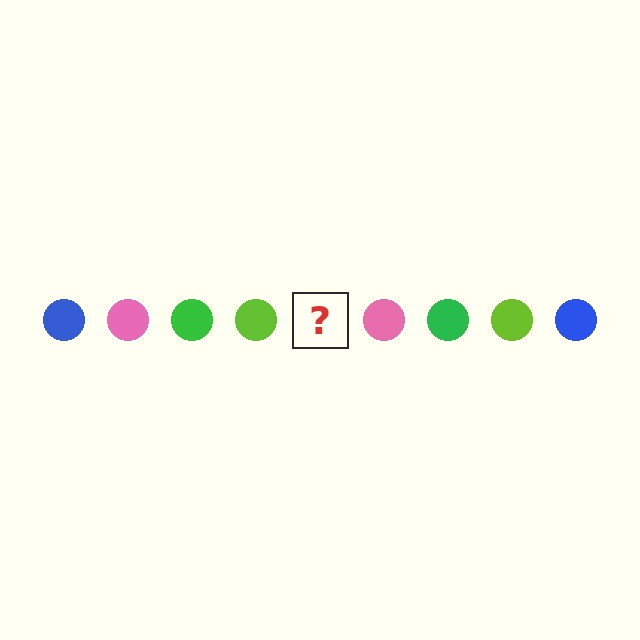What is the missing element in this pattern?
The missing element is a blue circle.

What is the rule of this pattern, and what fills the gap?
The rule is that the pattern cycles through blue, pink, green, lime circles. The gap should be filled with a blue circle.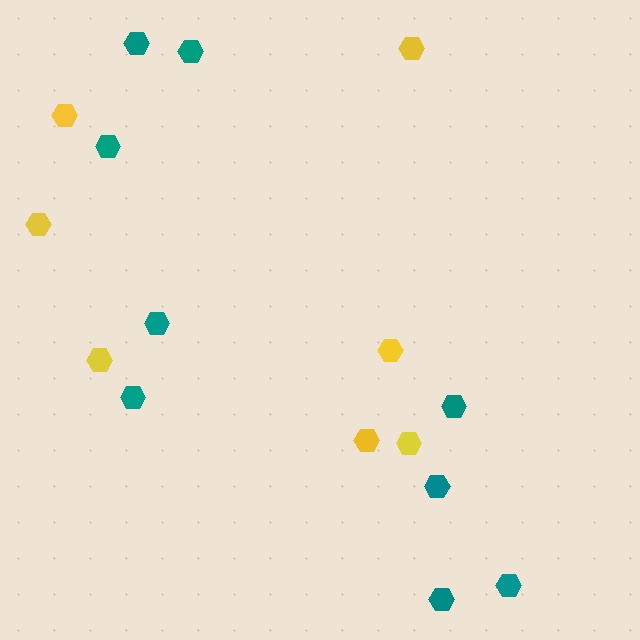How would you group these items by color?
There are 2 groups: one group of yellow hexagons (7) and one group of teal hexagons (9).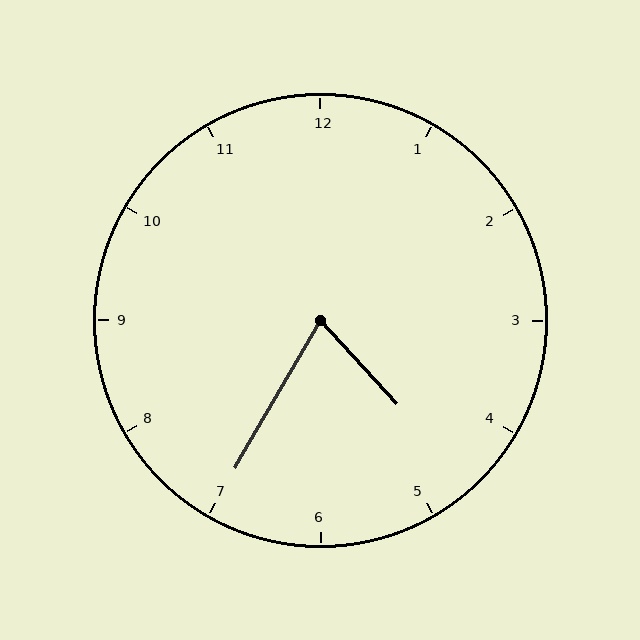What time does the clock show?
4:35.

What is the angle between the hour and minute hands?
Approximately 72 degrees.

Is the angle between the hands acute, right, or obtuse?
It is acute.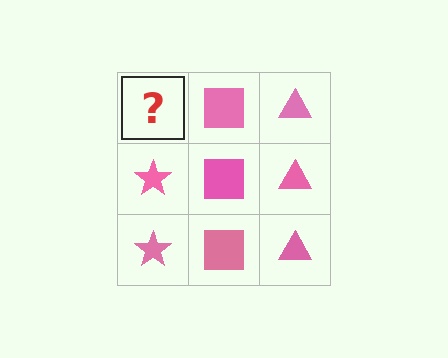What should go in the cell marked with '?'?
The missing cell should contain a pink star.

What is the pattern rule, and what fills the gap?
The rule is that each column has a consistent shape. The gap should be filled with a pink star.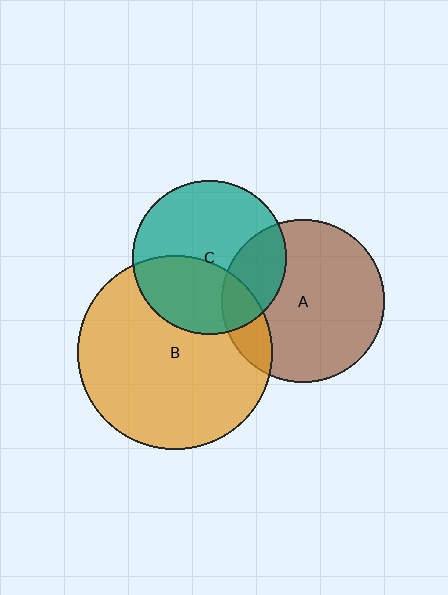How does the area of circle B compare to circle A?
Approximately 1.4 times.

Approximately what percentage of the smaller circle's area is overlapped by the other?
Approximately 25%.